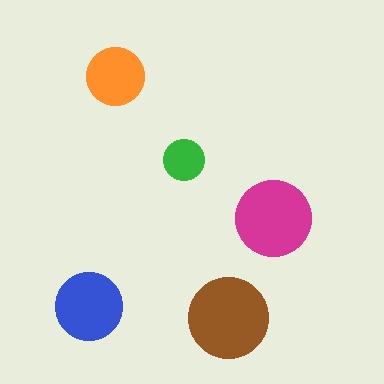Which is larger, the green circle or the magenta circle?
The magenta one.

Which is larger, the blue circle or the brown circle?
The brown one.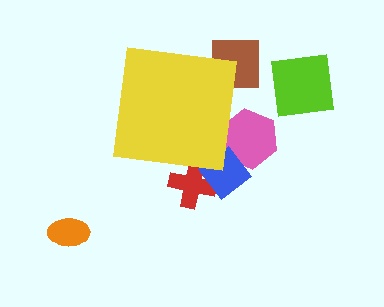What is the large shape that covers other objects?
A yellow square.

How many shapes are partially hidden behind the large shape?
4 shapes are partially hidden.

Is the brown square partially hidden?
Yes, the brown square is partially hidden behind the yellow square.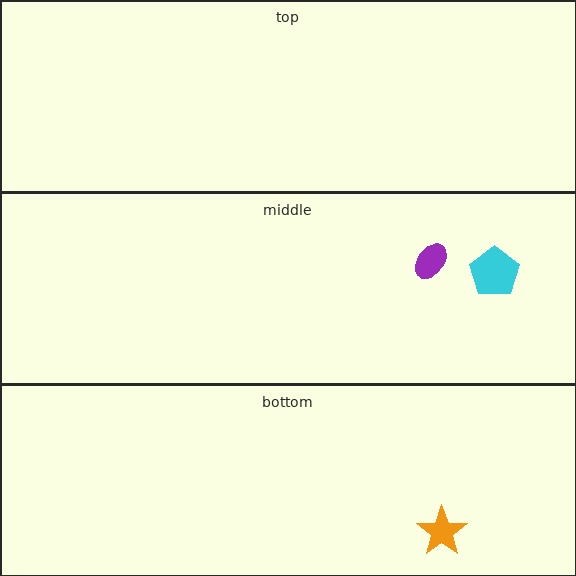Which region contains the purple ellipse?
The middle region.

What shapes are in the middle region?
The cyan pentagon, the purple ellipse.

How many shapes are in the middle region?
2.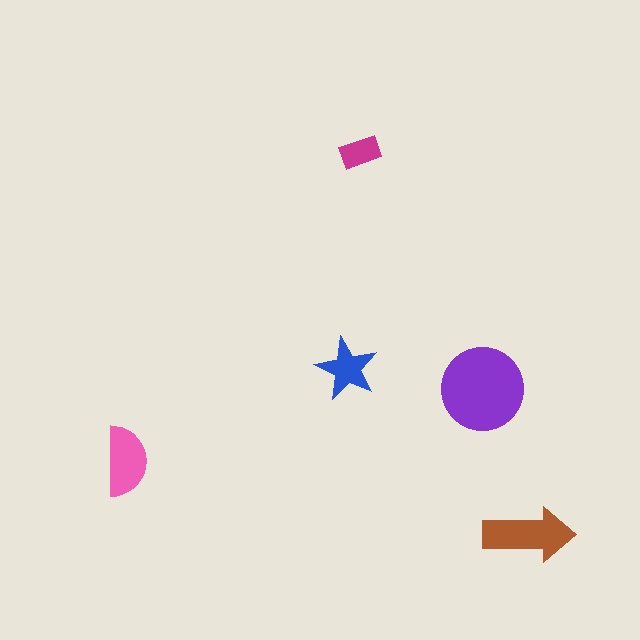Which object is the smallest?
The magenta rectangle.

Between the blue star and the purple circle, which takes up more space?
The purple circle.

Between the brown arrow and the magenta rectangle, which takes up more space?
The brown arrow.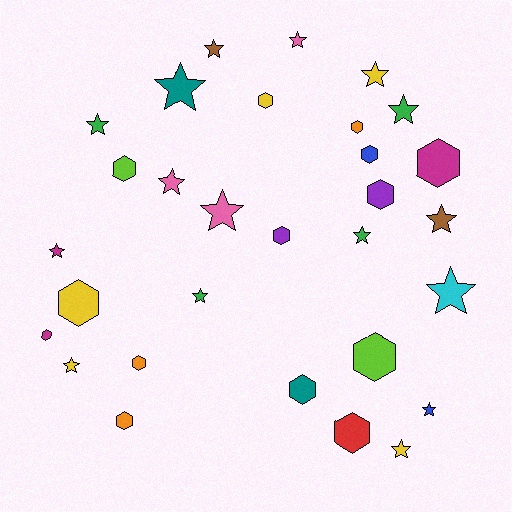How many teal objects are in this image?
There are 2 teal objects.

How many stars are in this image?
There are 16 stars.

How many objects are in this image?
There are 30 objects.